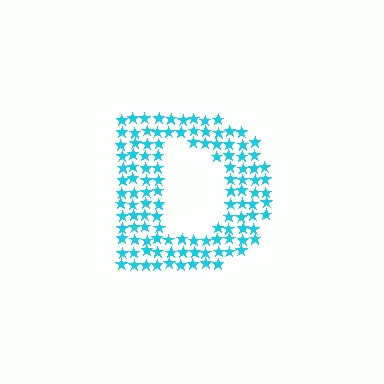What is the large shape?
The large shape is the letter D.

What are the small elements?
The small elements are stars.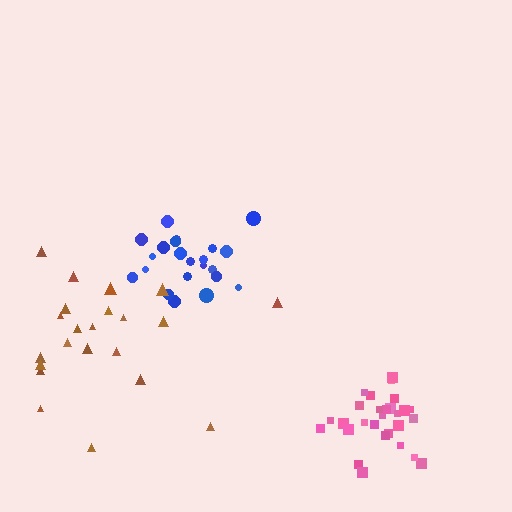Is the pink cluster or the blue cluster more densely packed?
Pink.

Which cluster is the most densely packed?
Pink.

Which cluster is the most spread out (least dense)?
Brown.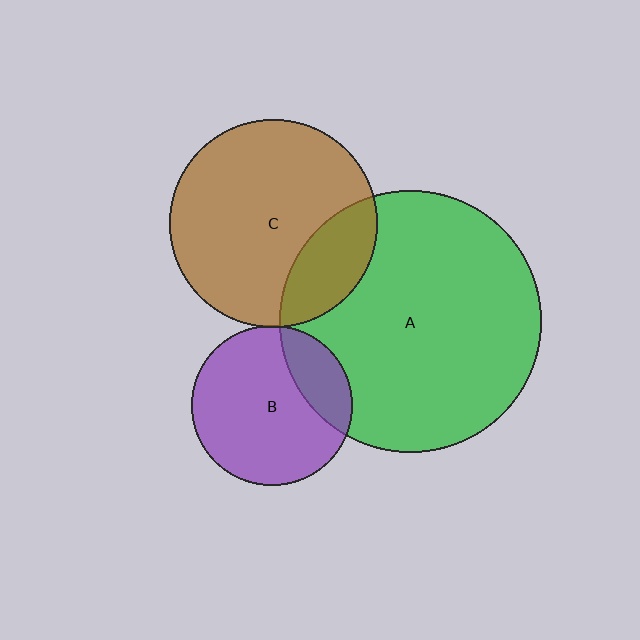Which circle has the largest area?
Circle A (green).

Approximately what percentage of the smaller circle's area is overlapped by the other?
Approximately 5%.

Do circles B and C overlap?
Yes.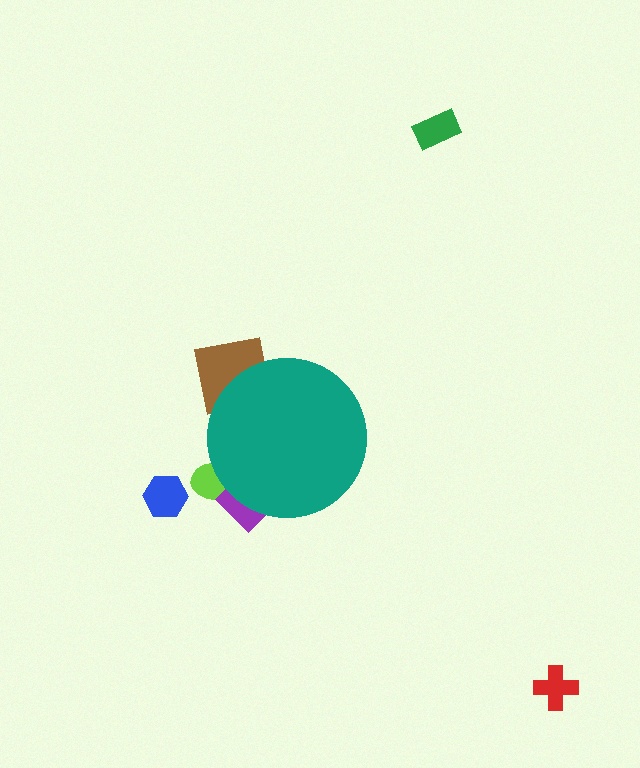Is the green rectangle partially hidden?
No, the green rectangle is fully visible.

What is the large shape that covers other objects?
A teal circle.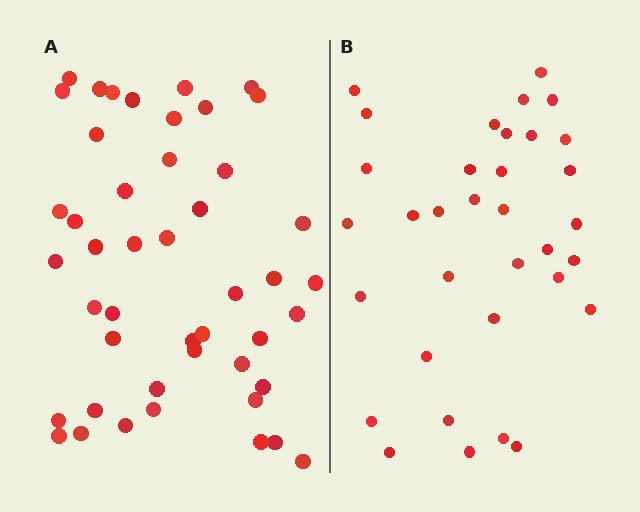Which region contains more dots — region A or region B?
Region A (the left region) has more dots.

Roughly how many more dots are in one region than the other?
Region A has roughly 12 or so more dots than region B.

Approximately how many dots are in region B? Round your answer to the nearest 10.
About 30 dots. (The exact count is 34, which rounds to 30.)